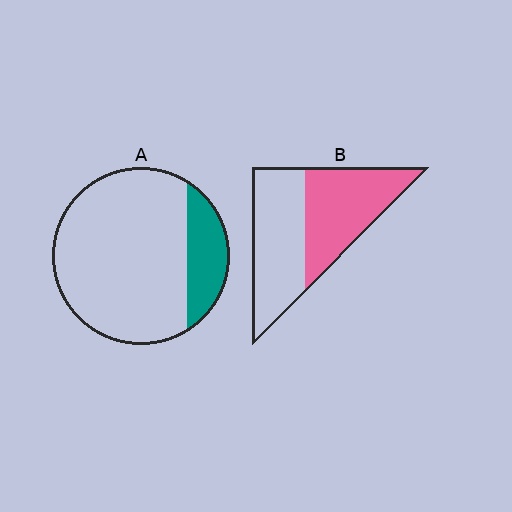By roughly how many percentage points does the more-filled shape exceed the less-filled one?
By roughly 30 percentage points (B over A).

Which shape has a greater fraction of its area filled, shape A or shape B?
Shape B.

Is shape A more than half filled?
No.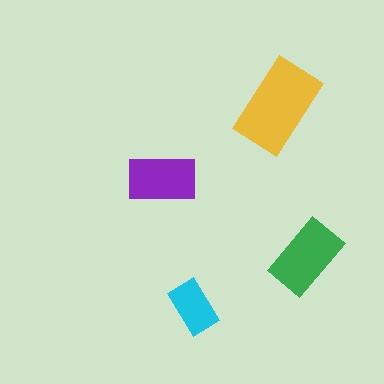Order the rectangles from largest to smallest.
the yellow one, the green one, the purple one, the cyan one.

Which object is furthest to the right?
The green rectangle is rightmost.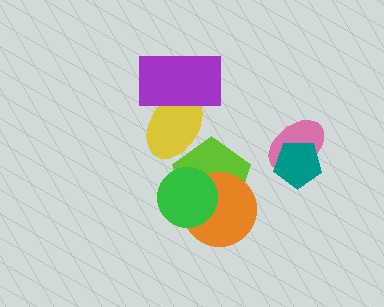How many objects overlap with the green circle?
2 objects overlap with the green circle.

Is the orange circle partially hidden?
Yes, it is partially covered by another shape.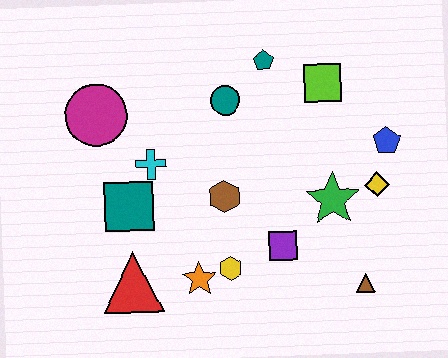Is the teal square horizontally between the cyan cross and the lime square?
No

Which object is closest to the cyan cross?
The teal square is closest to the cyan cross.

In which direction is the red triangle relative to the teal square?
The red triangle is below the teal square.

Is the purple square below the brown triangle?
No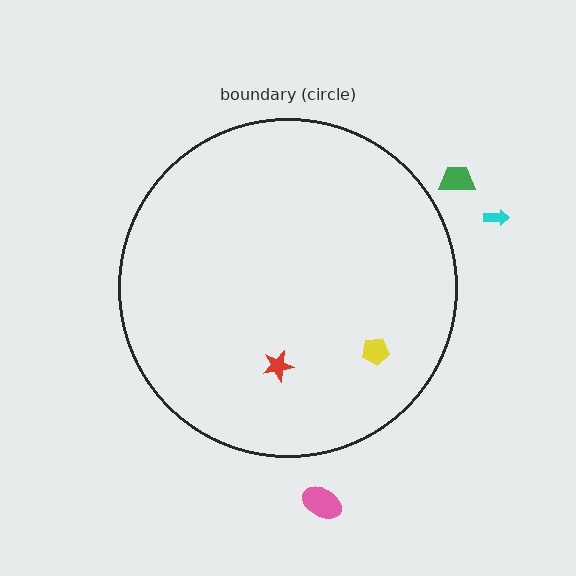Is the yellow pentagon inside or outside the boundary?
Inside.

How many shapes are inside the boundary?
2 inside, 3 outside.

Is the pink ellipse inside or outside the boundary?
Outside.